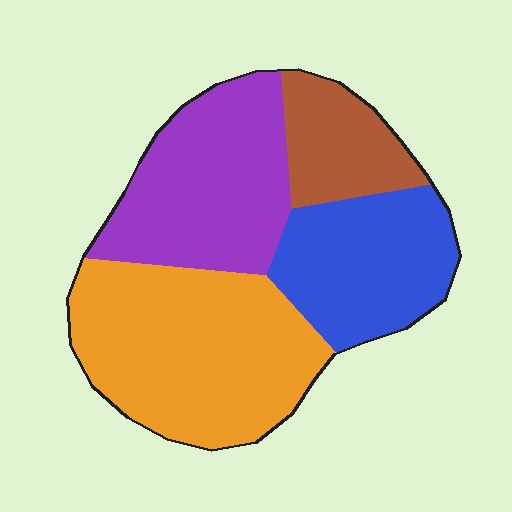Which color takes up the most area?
Orange, at roughly 35%.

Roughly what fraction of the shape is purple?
Purple covers around 30% of the shape.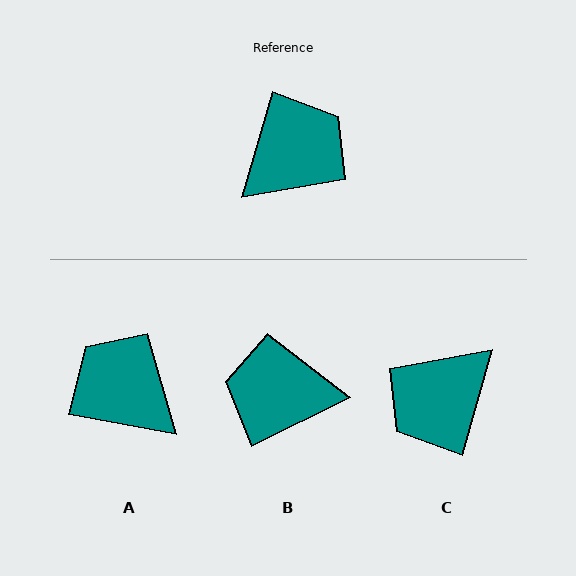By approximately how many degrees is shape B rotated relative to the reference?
Approximately 132 degrees counter-clockwise.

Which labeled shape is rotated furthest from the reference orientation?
C, about 180 degrees away.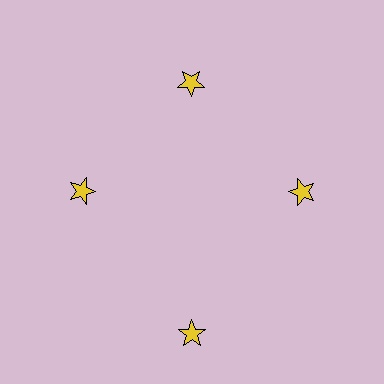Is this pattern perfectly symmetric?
No. The 4 yellow stars are arranged in a ring, but one element near the 6 o'clock position is pushed outward from the center, breaking the 4-fold rotational symmetry.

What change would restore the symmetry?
The symmetry would be restored by moving it inward, back onto the ring so that all 4 stars sit at equal angles and equal distance from the center.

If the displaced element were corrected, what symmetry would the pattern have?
It would have 4-fold rotational symmetry — the pattern would map onto itself every 90 degrees.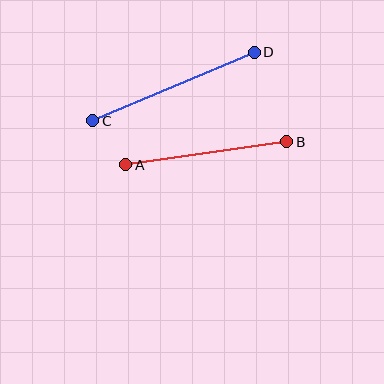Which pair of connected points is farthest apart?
Points C and D are farthest apart.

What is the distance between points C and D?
The distance is approximately 176 pixels.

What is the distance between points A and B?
The distance is approximately 163 pixels.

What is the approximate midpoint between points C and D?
The midpoint is at approximately (173, 86) pixels.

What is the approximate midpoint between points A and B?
The midpoint is at approximately (206, 153) pixels.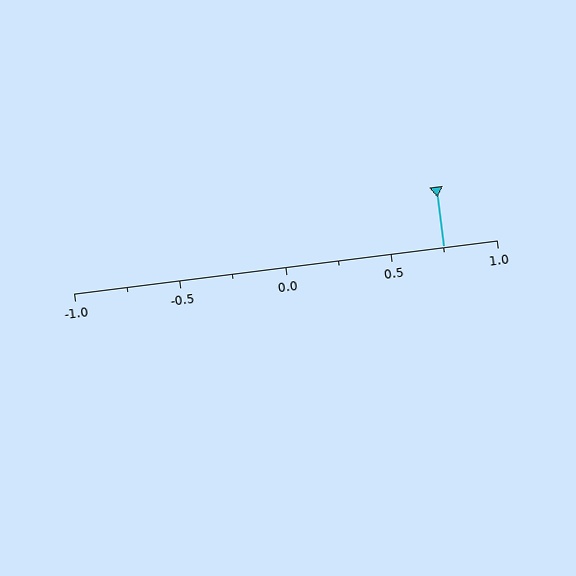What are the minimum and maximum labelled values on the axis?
The axis runs from -1.0 to 1.0.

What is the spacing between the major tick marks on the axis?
The major ticks are spaced 0.5 apart.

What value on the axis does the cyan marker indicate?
The marker indicates approximately 0.75.